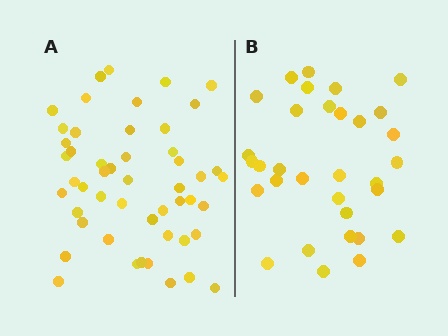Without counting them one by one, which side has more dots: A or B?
Region A (the left region) has more dots.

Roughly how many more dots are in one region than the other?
Region A has approximately 20 more dots than region B.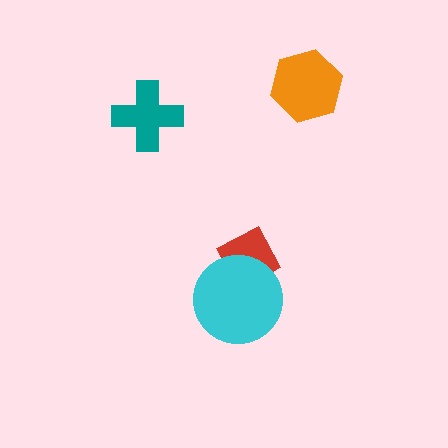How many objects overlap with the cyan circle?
1 object overlaps with the cyan circle.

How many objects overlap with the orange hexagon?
0 objects overlap with the orange hexagon.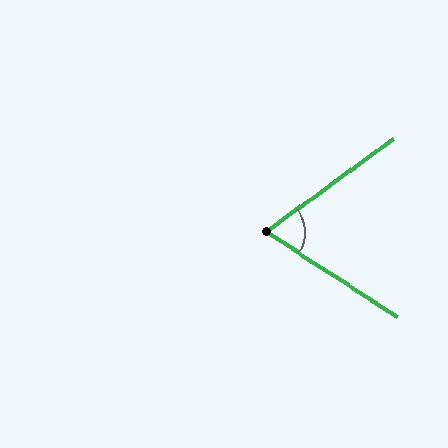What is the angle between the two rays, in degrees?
Approximately 69 degrees.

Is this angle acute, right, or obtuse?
It is acute.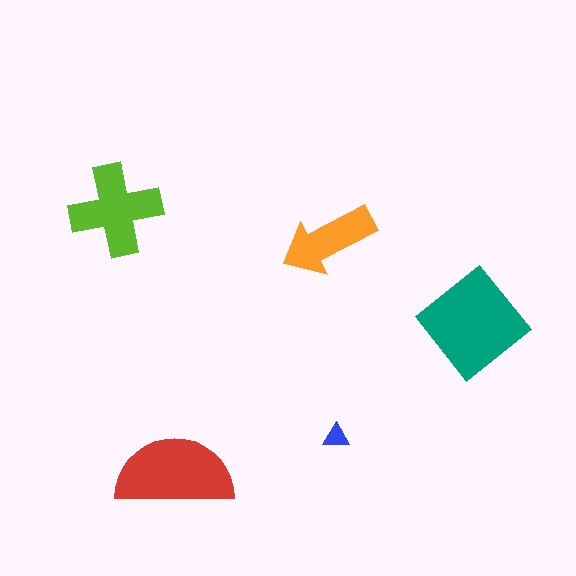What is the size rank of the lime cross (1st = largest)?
3rd.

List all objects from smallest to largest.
The blue triangle, the orange arrow, the lime cross, the red semicircle, the teal diamond.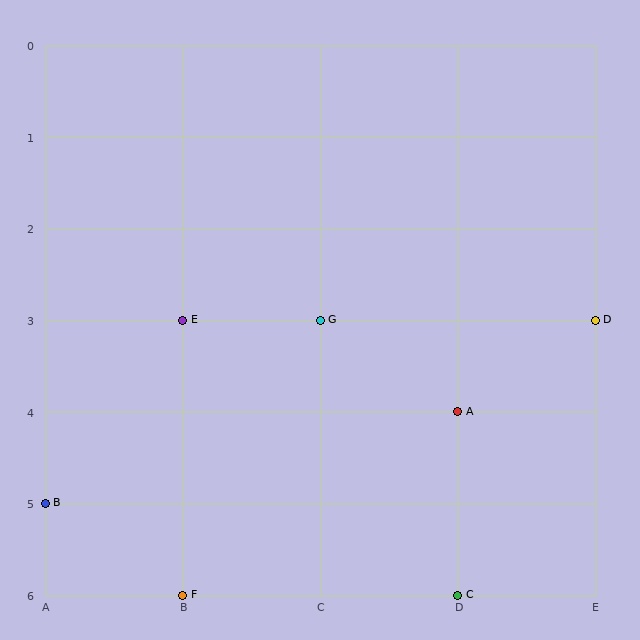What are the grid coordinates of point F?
Point F is at grid coordinates (B, 6).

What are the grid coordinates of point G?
Point G is at grid coordinates (C, 3).